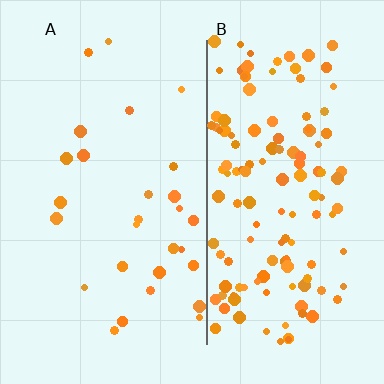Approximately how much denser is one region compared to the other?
Approximately 4.8× — region B over region A.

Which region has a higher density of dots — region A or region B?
B (the right).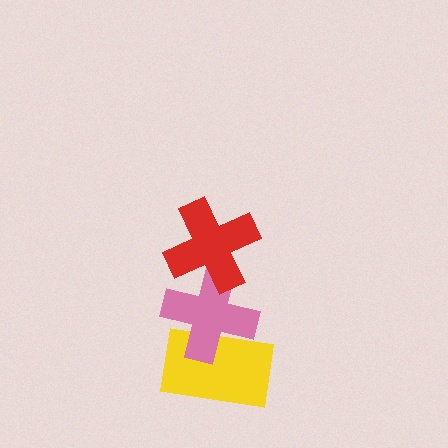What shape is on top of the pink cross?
The red cross is on top of the pink cross.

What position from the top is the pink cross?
The pink cross is 2nd from the top.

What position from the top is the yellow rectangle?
The yellow rectangle is 3rd from the top.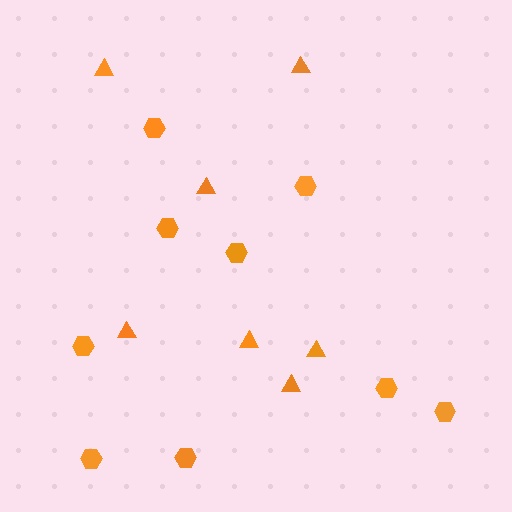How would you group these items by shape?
There are 2 groups: one group of triangles (7) and one group of hexagons (9).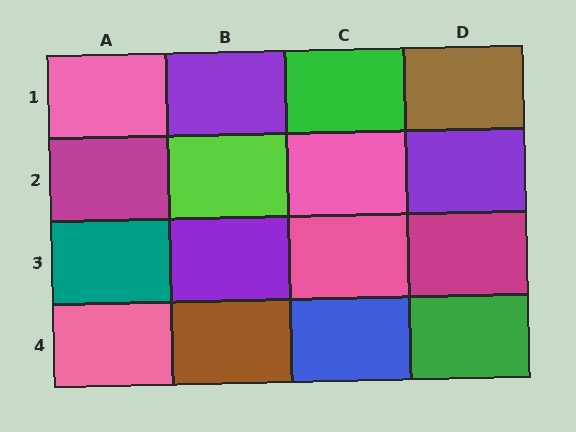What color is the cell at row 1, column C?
Green.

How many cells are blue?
1 cell is blue.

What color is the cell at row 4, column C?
Blue.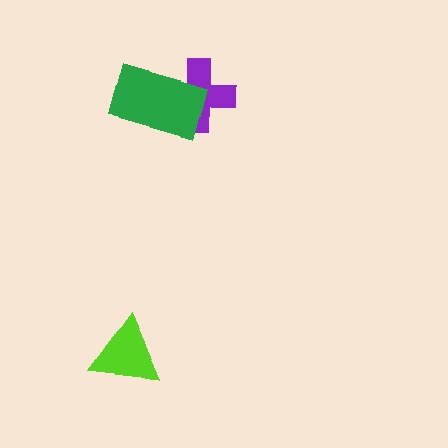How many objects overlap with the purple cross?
1 object overlaps with the purple cross.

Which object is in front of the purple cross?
The green rectangle is in front of the purple cross.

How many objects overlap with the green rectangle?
1 object overlaps with the green rectangle.